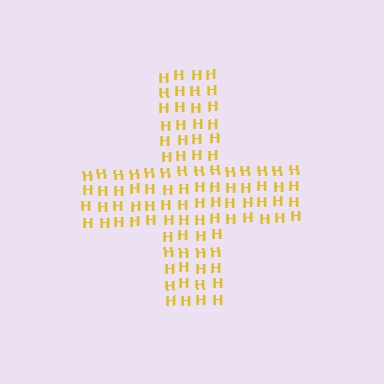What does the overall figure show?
The overall figure shows a cross.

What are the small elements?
The small elements are letter H's.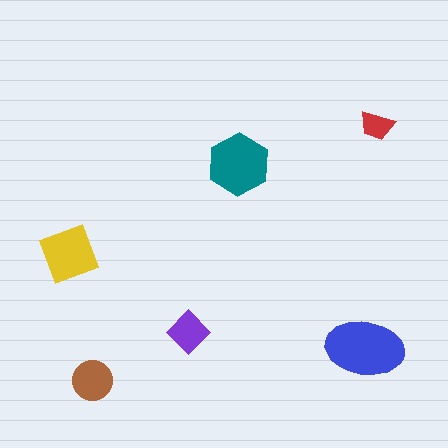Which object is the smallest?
The red trapezoid.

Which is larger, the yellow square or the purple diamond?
The yellow square.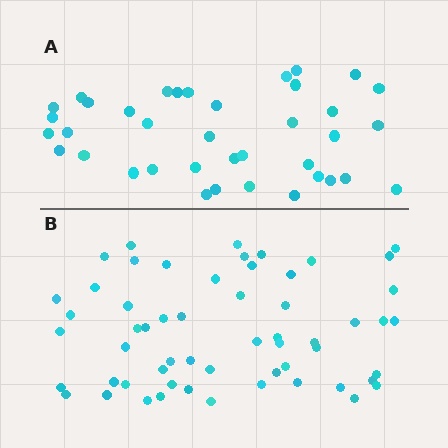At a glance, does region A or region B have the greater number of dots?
Region B (the bottom region) has more dots.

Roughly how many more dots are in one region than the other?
Region B has approximately 20 more dots than region A.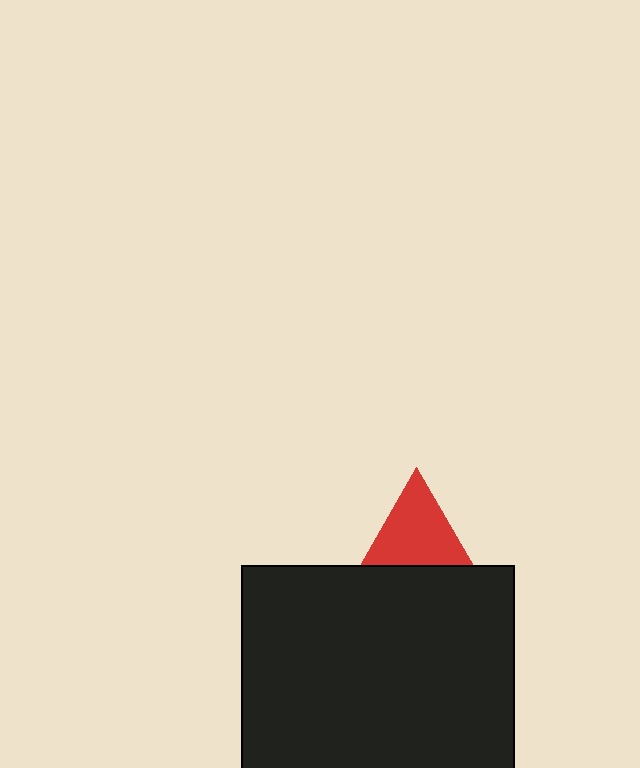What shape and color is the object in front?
The object in front is a black rectangle.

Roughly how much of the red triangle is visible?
Most of it is visible (roughly 67%).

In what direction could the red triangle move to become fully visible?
The red triangle could move up. That would shift it out from behind the black rectangle entirely.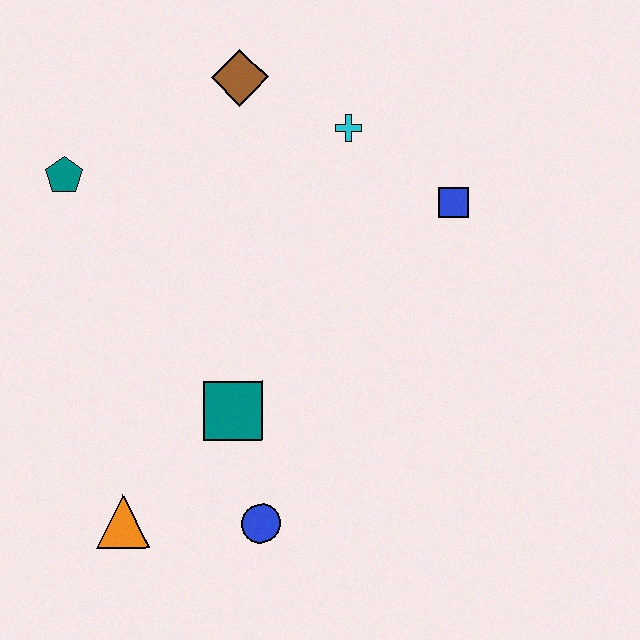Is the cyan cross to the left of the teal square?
No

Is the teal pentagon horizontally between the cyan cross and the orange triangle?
No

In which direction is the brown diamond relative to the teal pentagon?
The brown diamond is to the right of the teal pentagon.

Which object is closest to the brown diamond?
The cyan cross is closest to the brown diamond.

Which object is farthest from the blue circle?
The brown diamond is farthest from the blue circle.